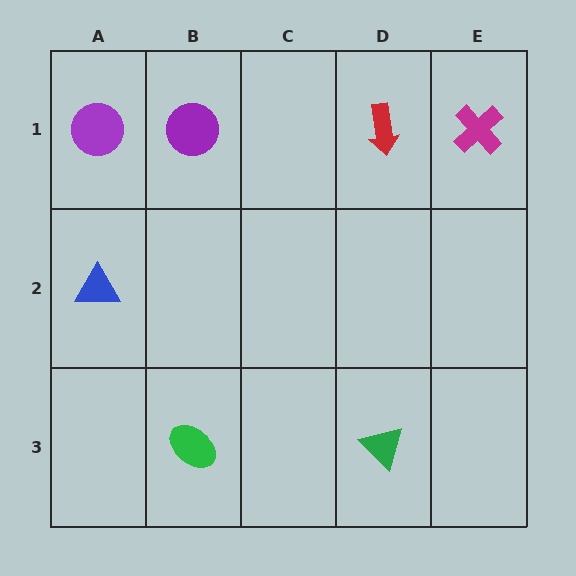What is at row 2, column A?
A blue triangle.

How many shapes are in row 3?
2 shapes.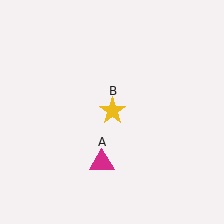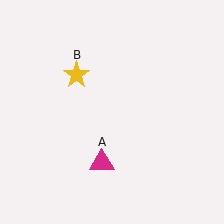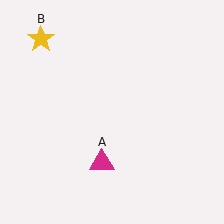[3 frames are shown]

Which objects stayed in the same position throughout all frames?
Magenta triangle (object A) remained stationary.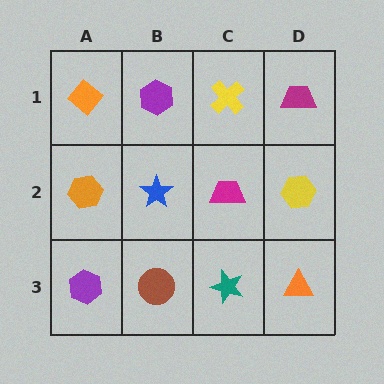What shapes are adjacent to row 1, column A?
An orange hexagon (row 2, column A), a purple hexagon (row 1, column B).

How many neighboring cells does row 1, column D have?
2.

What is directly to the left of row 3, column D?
A teal star.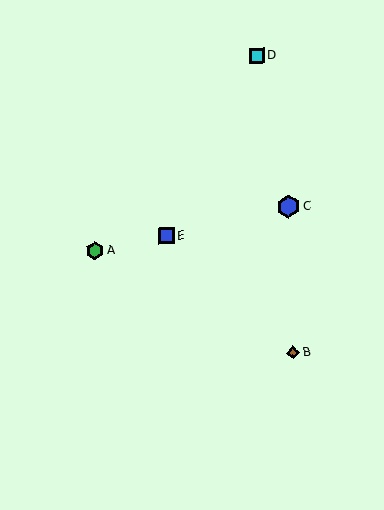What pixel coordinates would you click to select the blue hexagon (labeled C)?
Click at (289, 206) to select the blue hexagon C.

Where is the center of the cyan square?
The center of the cyan square is at (257, 56).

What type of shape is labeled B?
Shape B is a brown diamond.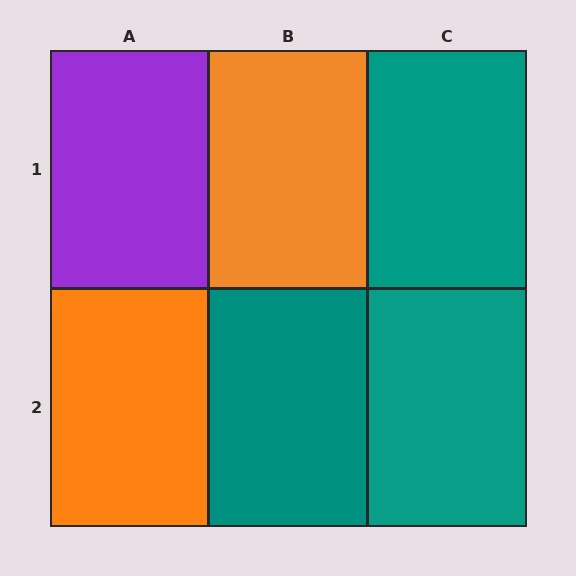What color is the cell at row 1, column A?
Purple.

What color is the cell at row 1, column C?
Teal.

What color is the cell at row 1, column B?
Orange.